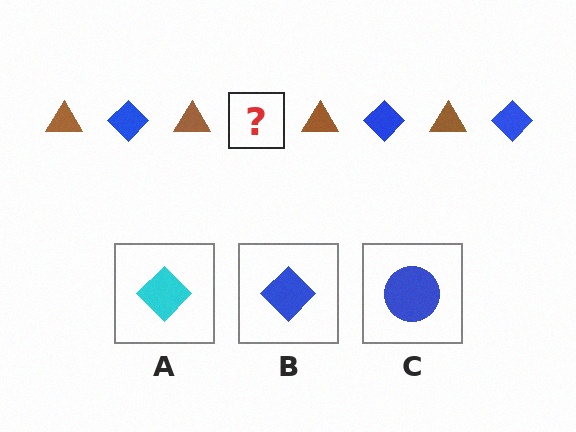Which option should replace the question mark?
Option B.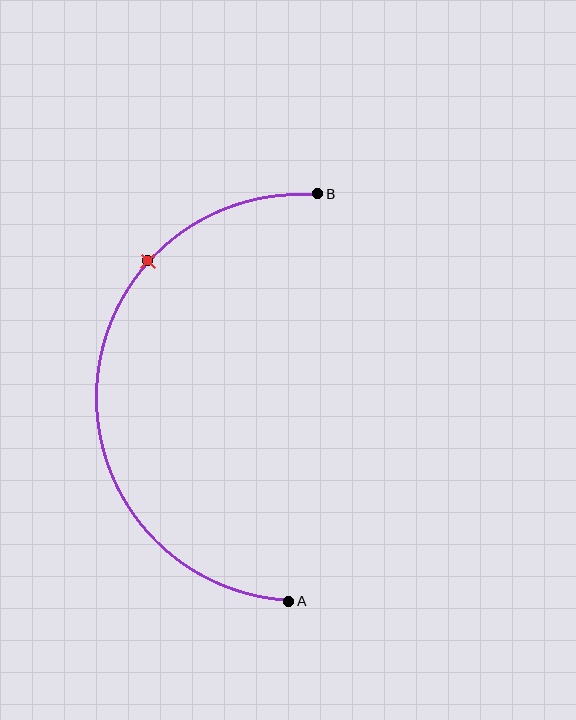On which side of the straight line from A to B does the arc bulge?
The arc bulges to the left of the straight line connecting A and B.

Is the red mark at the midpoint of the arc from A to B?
No. The red mark lies on the arc but is closer to endpoint B. The arc midpoint would be at the point on the curve equidistant along the arc from both A and B.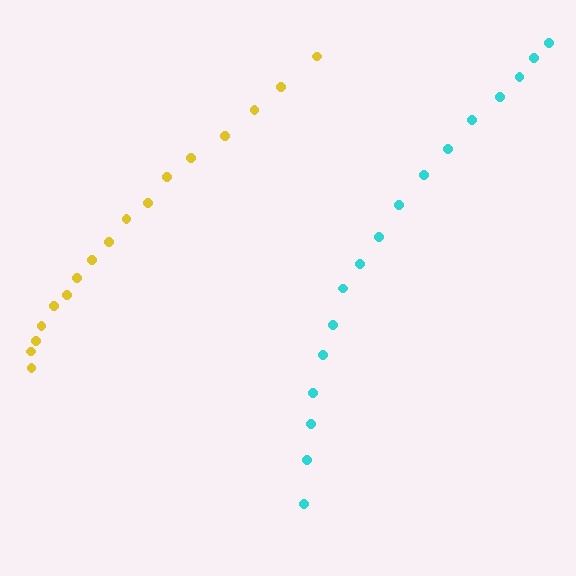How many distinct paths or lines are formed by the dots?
There are 2 distinct paths.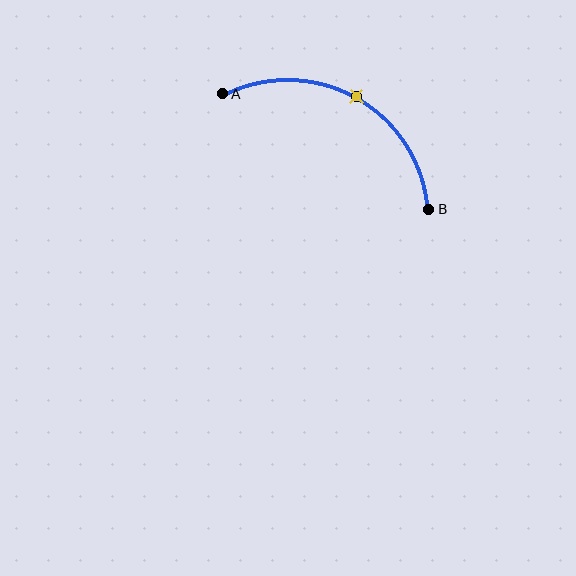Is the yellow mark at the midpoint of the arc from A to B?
Yes. The yellow mark lies on the arc at equal arc-length from both A and B — it is the arc midpoint.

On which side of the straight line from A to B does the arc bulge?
The arc bulges above the straight line connecting A and B.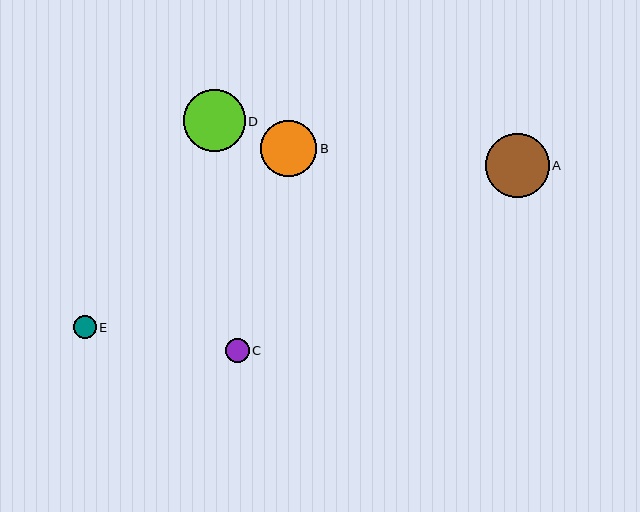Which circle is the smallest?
Circle E is the smallest with a size of approximately 23 pixels.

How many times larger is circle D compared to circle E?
Circle D is approximately 2.7 times the size of circle E.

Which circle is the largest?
Circle A is the largest with a size of approximately 64 pixels.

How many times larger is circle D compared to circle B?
Circle D is approximately 1.1 times the size of circle B.